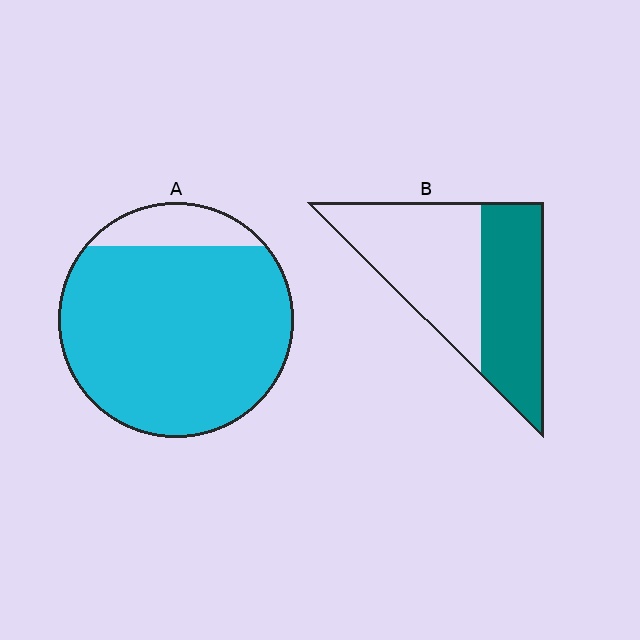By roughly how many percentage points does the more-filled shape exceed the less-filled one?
By roughly 40 percentage points (A over B).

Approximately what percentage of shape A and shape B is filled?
A is approximately 85% and B is approximately 45%.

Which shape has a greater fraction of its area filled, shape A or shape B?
Shape A.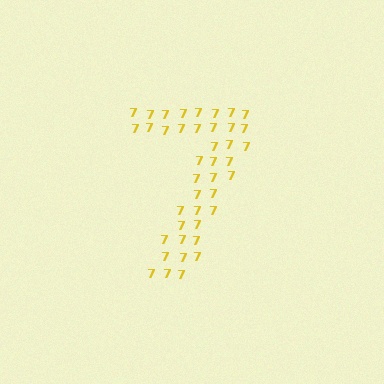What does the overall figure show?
The overall figure shows the digit 7.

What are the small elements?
The small elements are digit 7's.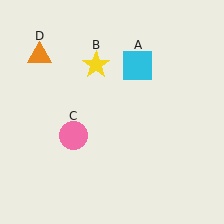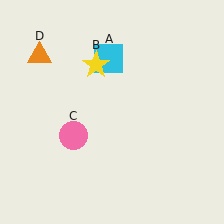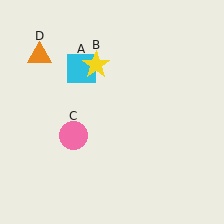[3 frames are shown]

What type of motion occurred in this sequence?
The cyan square (object A) rotated counterclockwise around the center of the scene.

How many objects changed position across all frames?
1 object changed position: cyan square (object A).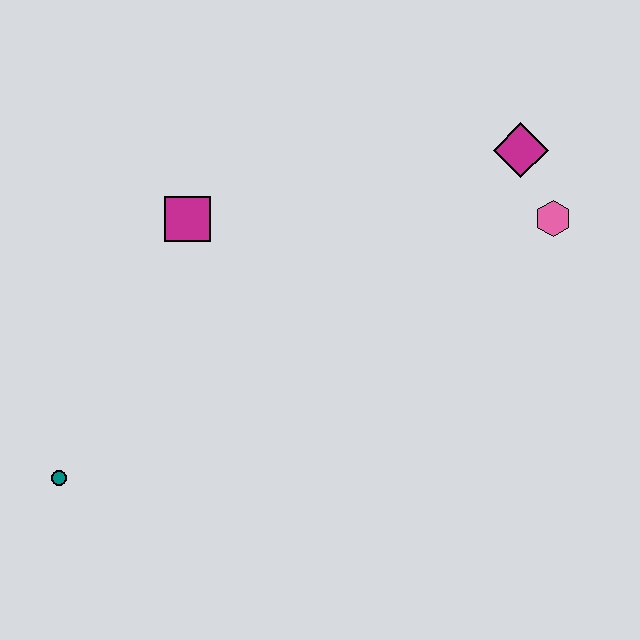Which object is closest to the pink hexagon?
The magenta diamond is closest to the pink hexagon.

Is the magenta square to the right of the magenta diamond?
No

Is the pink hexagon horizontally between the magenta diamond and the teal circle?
No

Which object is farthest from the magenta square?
The pink hexagon is farthest from the magenta square.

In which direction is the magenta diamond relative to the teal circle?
The magenta diamond is to the right of the teal circle.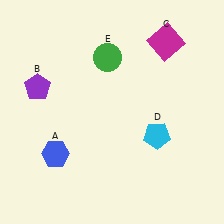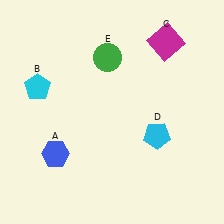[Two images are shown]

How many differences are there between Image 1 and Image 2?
There is 1 difference between the two images.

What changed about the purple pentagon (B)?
In Image 1, B is purple. In Image 2, it changed to cyan.